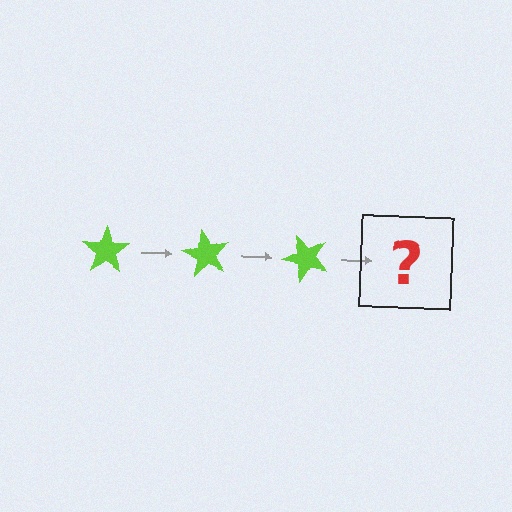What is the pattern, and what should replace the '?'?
The pattern is that the star rotates 60 degrees each step. The '?' should be a lime star rotated 180 degrees.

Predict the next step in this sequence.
The next step is a lime star rotated 180 degrees.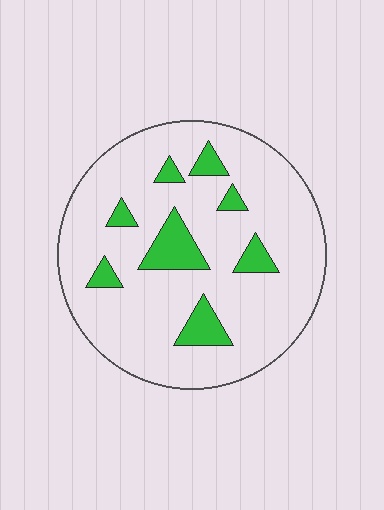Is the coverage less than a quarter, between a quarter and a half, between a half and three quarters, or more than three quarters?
Less than a quarter.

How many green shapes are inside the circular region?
8.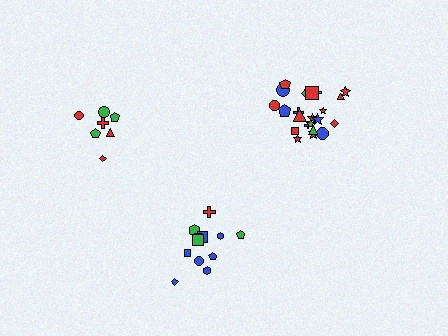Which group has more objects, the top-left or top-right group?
The top-right group.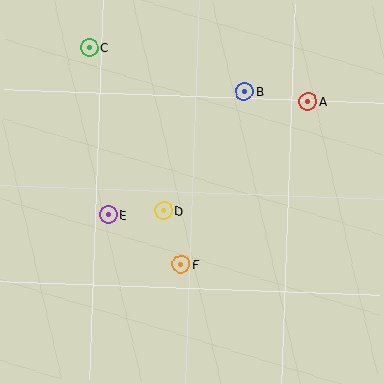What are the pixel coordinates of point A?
Point A is at (308, 101).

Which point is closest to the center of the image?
Point D at (164, 211) is closest to the center.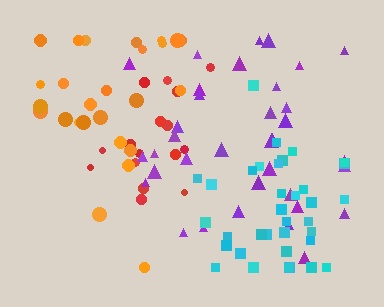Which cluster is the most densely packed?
Cyan.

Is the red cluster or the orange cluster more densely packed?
Red.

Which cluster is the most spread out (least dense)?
Purple.